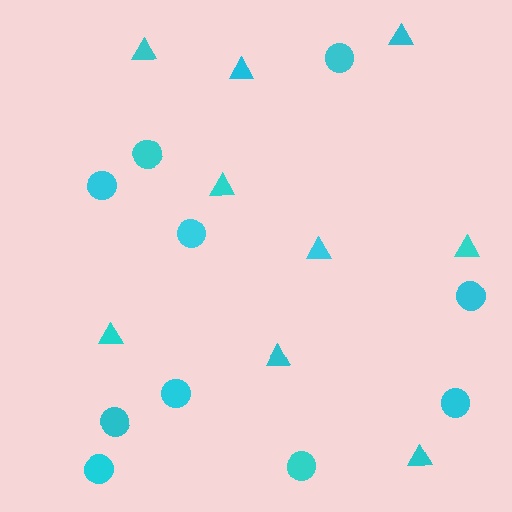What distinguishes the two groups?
There are 2 groups: one group of circles (10) and one group of triangles (9).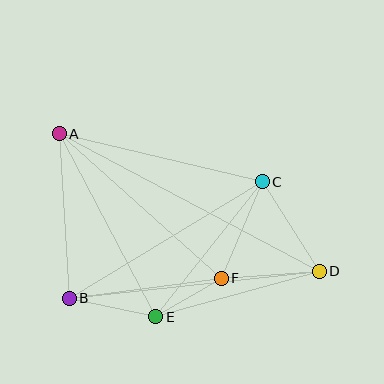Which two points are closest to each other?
Points E and F are closest to each other.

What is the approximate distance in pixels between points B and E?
The distance between B and E is approximately 88 pixels.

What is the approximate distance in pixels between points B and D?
The distance between B and D is approximately 251 pixels.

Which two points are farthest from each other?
Points A and D are farthest from each other.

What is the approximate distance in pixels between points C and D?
The distance between C and D is approximately 106 pixels.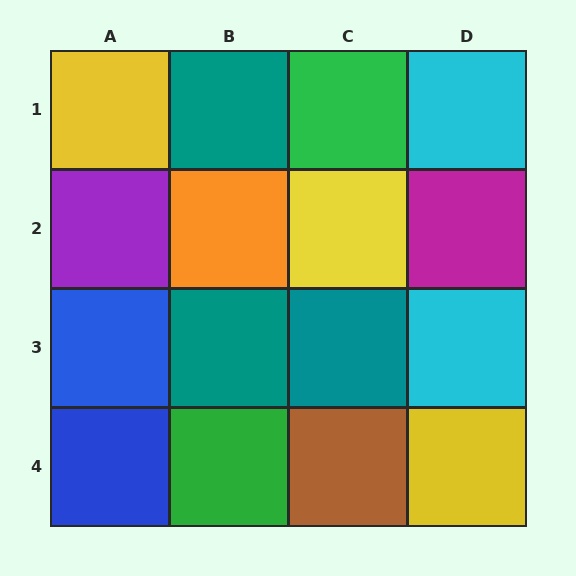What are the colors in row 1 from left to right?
Yellow, teal, green, cyan.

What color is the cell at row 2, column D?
Magenta.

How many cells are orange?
1 cell is orange.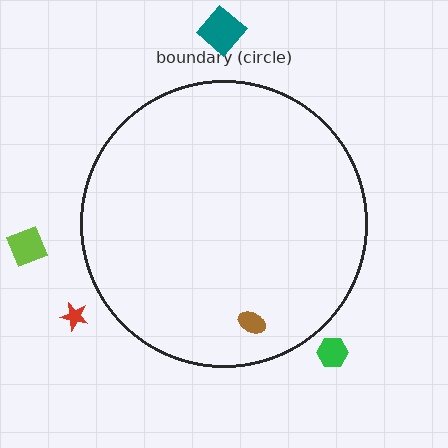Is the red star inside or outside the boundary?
Outside.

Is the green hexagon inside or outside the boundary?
Outside.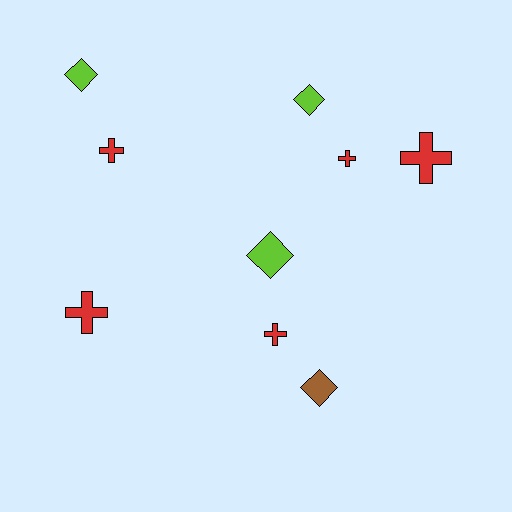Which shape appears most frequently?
Cross, with 5 objects.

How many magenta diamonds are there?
There are no magenta diamonds.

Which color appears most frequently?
Red, with 5 objects.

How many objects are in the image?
There are 9 objects.